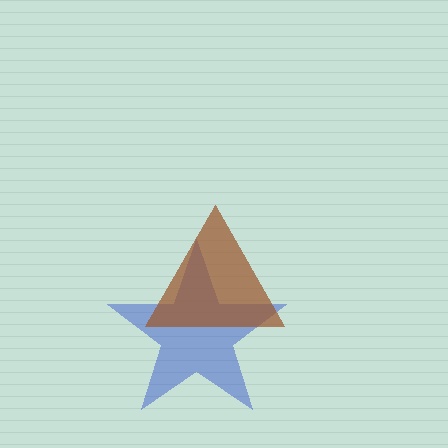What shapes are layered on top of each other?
The layered shapes are: a blue star, a brown triangle.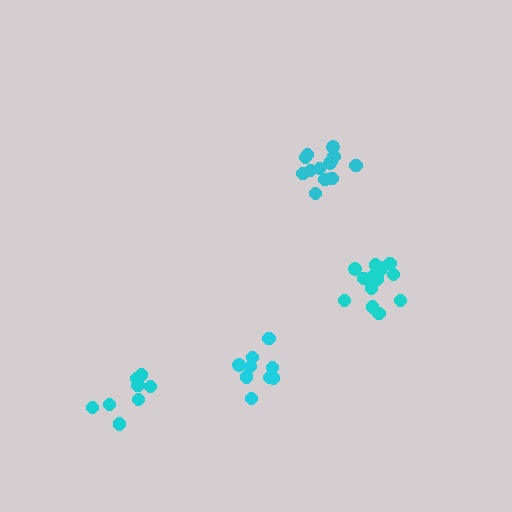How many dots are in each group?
Group 1: 13 dots, Group 2: 14 dots, Group 3: 8 dots, Group 4: 9 dots (44 total).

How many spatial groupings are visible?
There are 4 spatial groupings.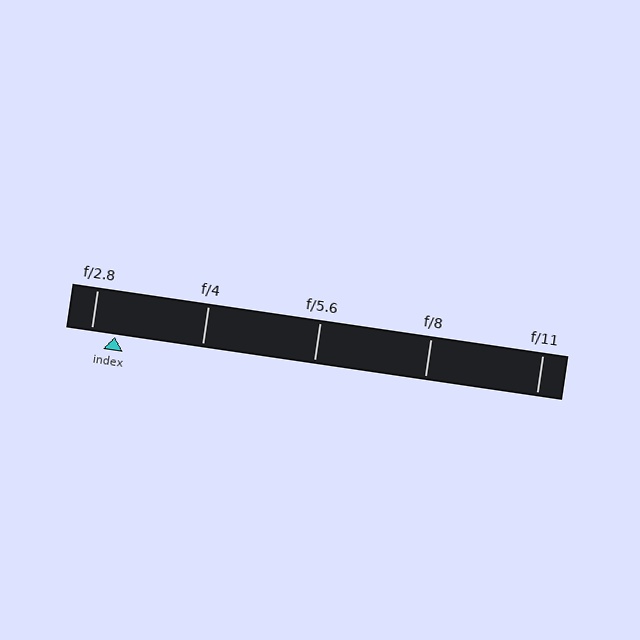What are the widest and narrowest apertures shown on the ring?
The widest aperture shown is f/2.8 and the narrowest is f/11.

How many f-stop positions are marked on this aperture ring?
There are 5 f-stop positions marked.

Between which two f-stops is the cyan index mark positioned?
The index mark is between f/2.8 and f/4.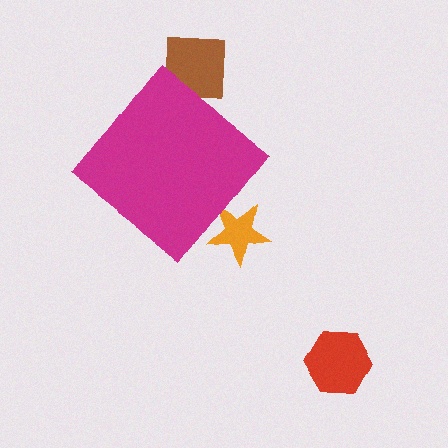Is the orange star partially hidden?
Yes, the orange star is partially hidden behind the magenta diamond.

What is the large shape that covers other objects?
A magenta diamond.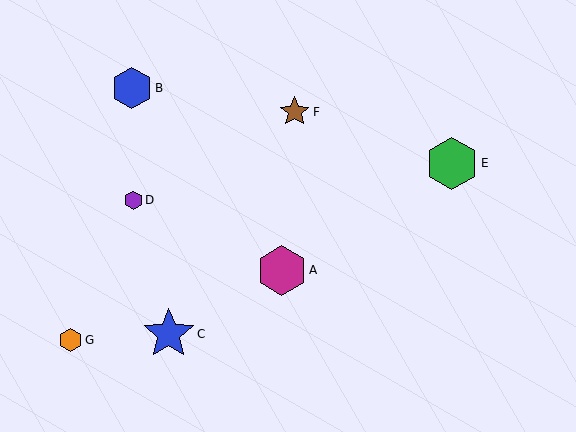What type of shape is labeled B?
Shape B is a blue hexagon.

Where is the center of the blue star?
The center of the blue star is at (169, 334).